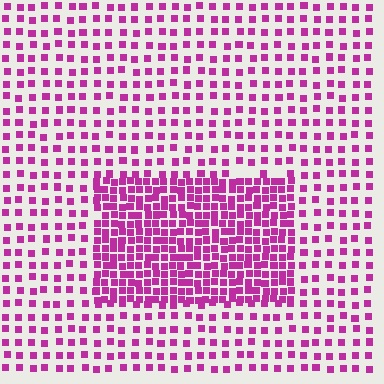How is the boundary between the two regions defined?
The boundary is defined by a change in element density (approximately 2.3x ratio). All elements are the same color, size, and shape.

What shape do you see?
I see a rectangle.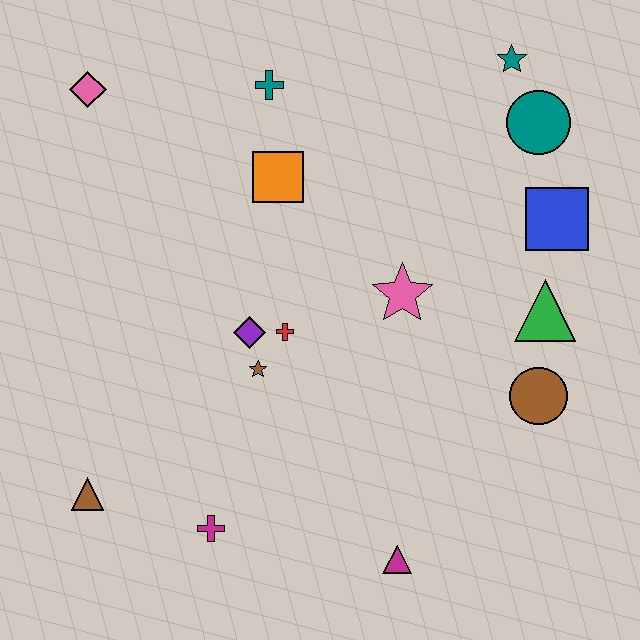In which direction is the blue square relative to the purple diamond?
The blue square is to the right of the purple diamond.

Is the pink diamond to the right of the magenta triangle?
No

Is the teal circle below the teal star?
Yes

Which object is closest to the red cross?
The purple diamond is closest to the red cross.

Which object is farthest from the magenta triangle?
The pink diamond is farthest from the magenta triangle.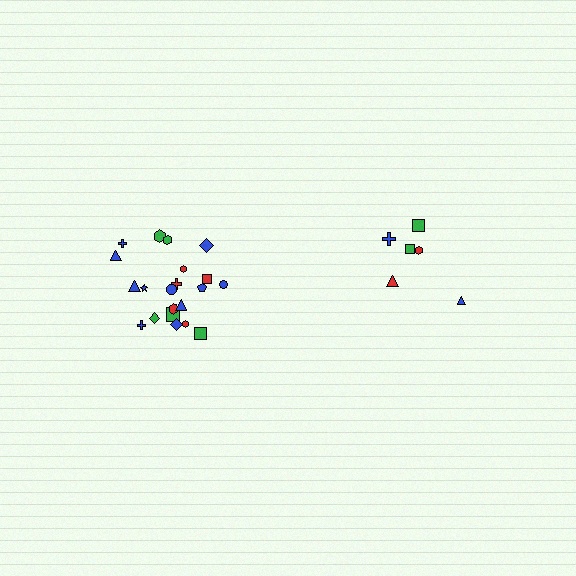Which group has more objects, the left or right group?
The left group.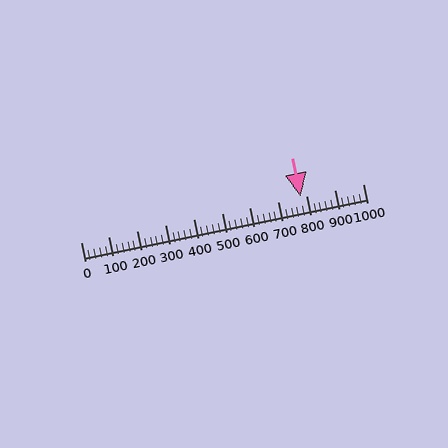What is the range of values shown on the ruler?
The ruler shows values from 0 to 1000.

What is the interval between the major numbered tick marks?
The major tick marks are spaced 100 units apart.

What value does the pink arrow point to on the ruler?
The pink arrow points to approximately 780.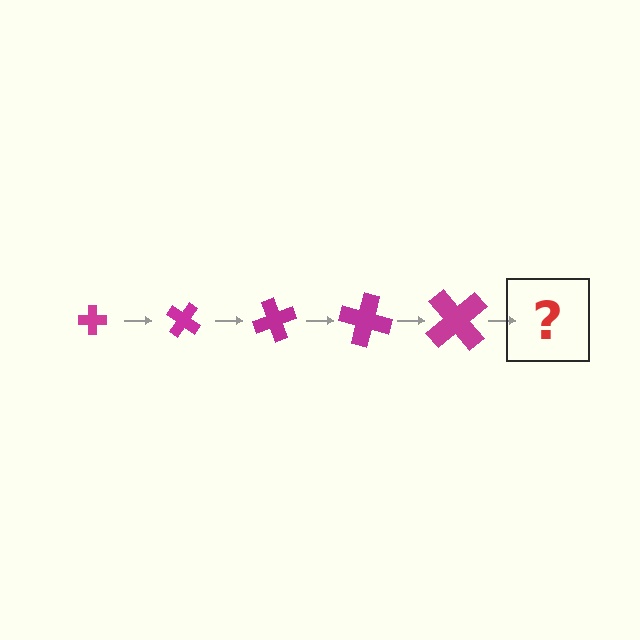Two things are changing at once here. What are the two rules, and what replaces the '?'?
The two rules are that the cross grows larger each step and it rotates 35 degrees each step. The '?' should be a cross, larger than the previous one and rotated 175 degrees from the start.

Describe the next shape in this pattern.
It should be a cross, larger than the previous one and rotated 175 degrees from the start.